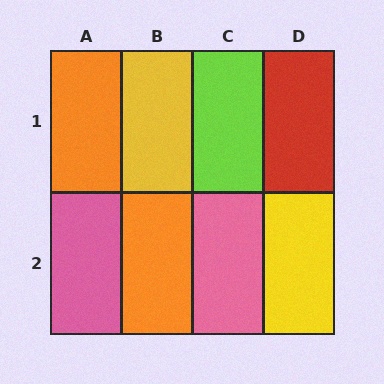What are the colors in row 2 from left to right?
Pink, orange, pink, yellow.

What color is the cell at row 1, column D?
Red.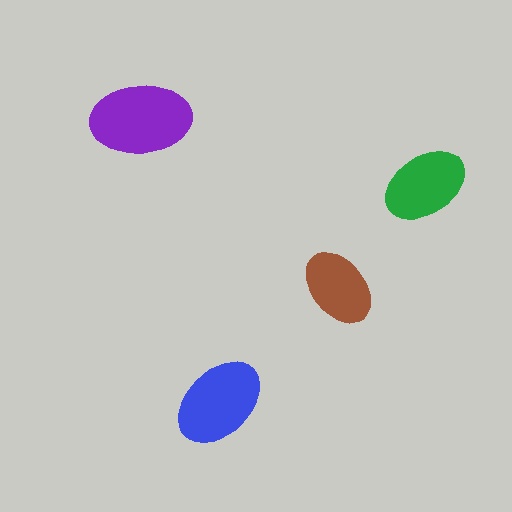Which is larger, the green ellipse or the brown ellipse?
The green one.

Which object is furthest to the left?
The purple ellipse is leftmost.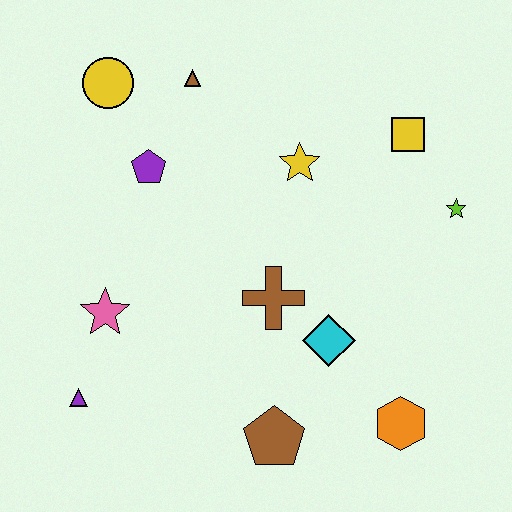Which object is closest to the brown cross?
The cyan diamond is closest to the brown cross.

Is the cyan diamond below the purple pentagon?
Yes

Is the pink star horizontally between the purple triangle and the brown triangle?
Yes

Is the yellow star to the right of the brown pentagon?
Yes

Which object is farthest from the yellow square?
The purple triangle is farthest from the yellow square.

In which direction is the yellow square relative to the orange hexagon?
The yellow square is above the orange hexagon.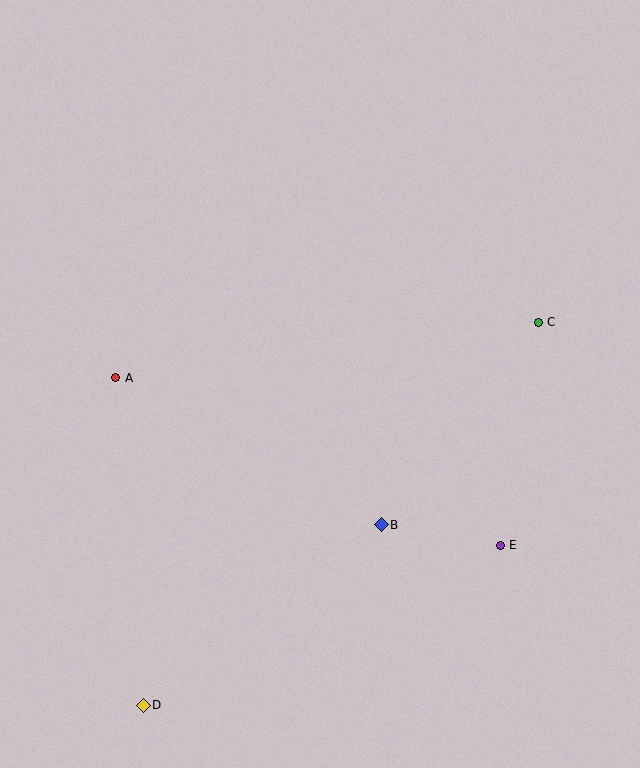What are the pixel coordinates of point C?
Point C is at (538, 322).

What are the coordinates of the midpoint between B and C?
The midpoint between B and C is at (460, 423).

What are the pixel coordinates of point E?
Point E is at (500, 545).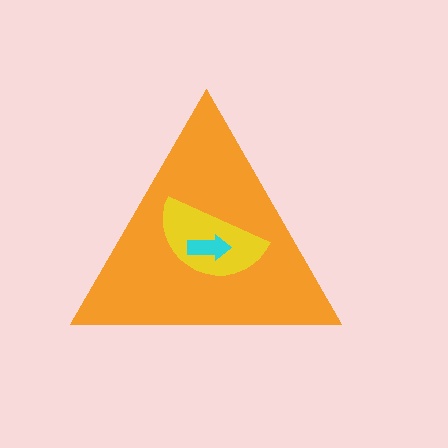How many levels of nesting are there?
3.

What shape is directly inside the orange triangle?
The yellow semicircle.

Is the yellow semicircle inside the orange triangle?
Yes.